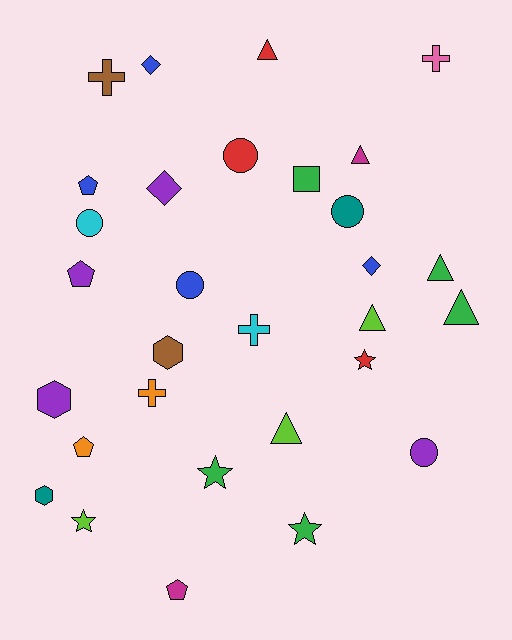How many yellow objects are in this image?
There are no yellow objects.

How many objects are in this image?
There are 30 objects.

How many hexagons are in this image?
There are 3 hexagons.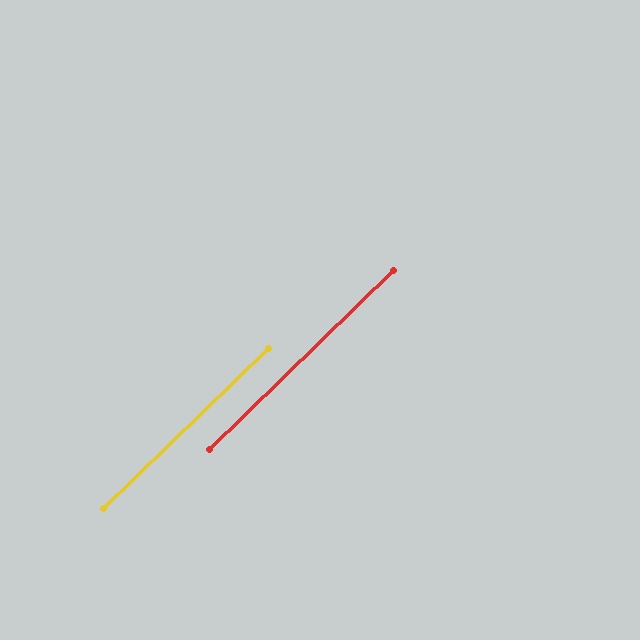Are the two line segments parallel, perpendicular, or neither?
Parallel — their directions differ by only 0.3°.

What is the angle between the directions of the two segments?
Approximately 0 degrees.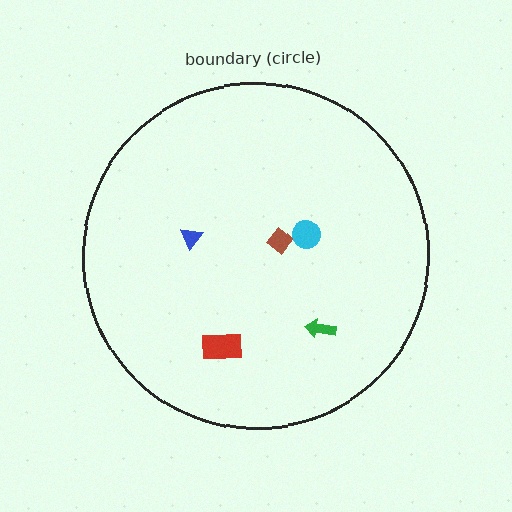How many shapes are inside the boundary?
5 inside, 0 outside.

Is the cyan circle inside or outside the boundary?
Inside.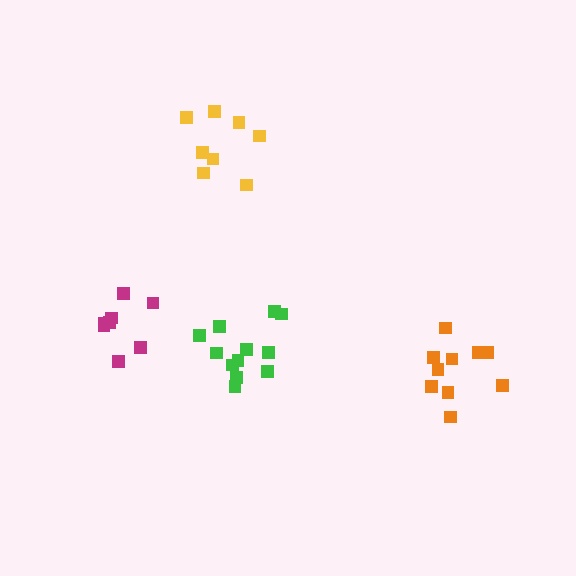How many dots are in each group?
Group 1: 12 dots, Group 2: 8 dots, Group 3: 8 dots, Group 4: 10 dots (38 total).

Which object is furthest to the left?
The magenta cluster is leftmost.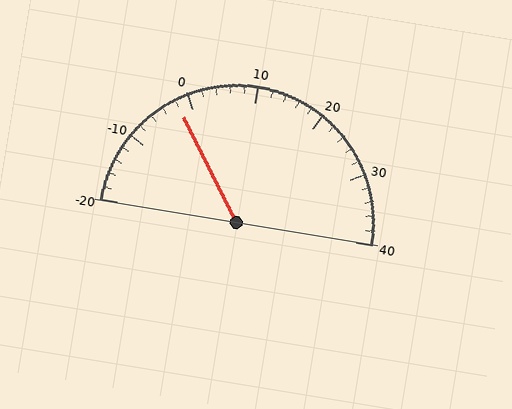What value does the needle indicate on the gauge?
The needle indicates approximately -2.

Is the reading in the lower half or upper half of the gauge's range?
The reading is in the lower half of the range (-20 to 40).